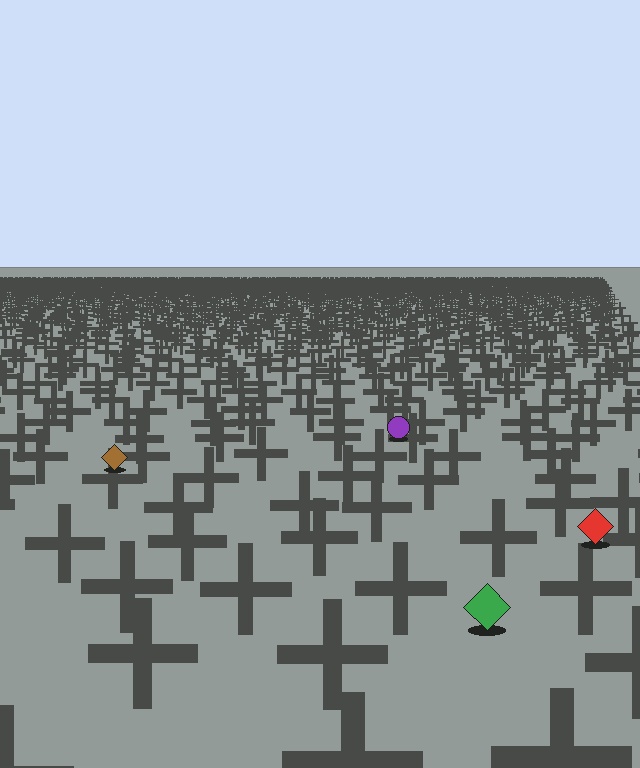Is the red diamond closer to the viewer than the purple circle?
Yes. The red diamond is closer — you can tell from the texture gradient: the ground texture is coarser near it.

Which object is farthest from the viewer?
The purple circle is farthest from the viewer. It appears smaller and the ground texture around it is denser.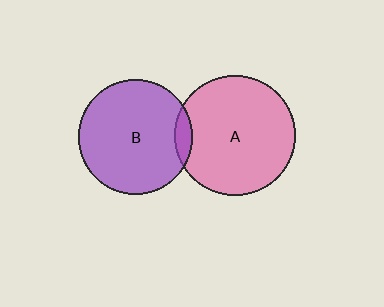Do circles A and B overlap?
Yes.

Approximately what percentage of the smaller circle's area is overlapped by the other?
Approximately 10%.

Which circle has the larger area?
Circle A (pink).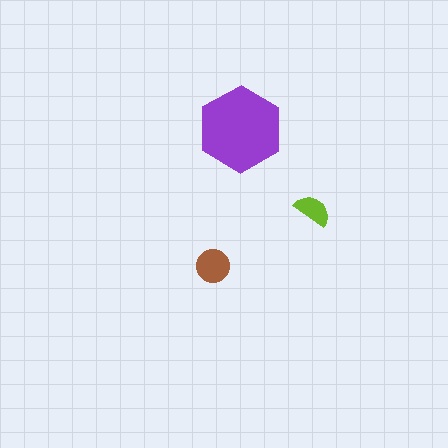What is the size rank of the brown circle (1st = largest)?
2nd.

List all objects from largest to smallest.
The purple hexagon, the brown circle, the lime semicircle.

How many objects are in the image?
There are 3 objects in the image.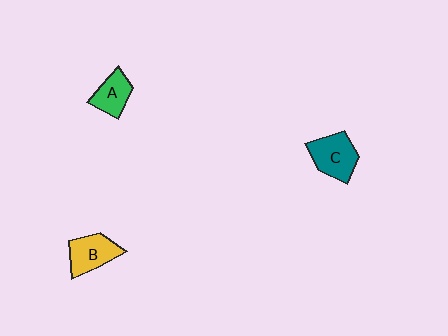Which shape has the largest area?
Shape C (teal).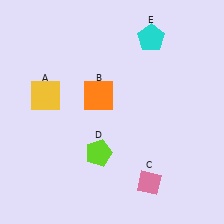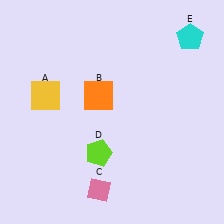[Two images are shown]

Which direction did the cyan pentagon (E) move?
The cyan pentagon (E) moved right.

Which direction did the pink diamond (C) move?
The pink diamond (C) moved left.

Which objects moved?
The objects that moved are: the pink diamond (C), the cyan pentagon (E).